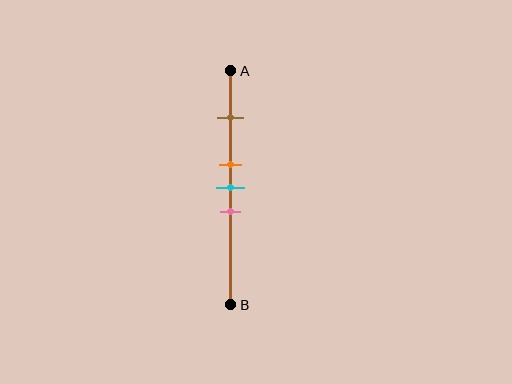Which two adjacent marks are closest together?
The orange and cyan marks are the closest adjacent pair.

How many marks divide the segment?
There are 4 marks dividing the segment.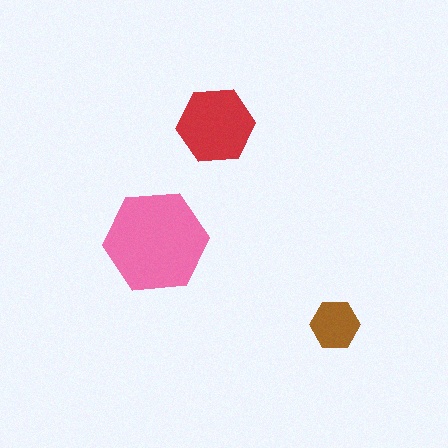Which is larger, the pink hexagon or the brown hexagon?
The pink one.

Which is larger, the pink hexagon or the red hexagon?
The pink one.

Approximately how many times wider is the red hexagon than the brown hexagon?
About 1.5 times wider.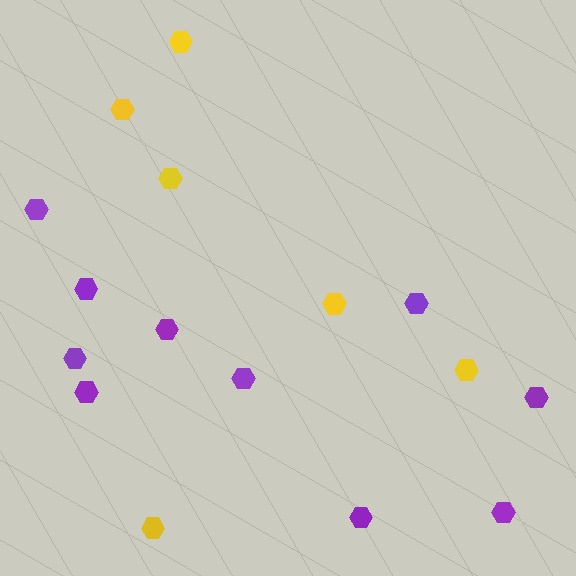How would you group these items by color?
There are 2 groups: one group of purple hexagons (10) and one group of yellow hexagons (6).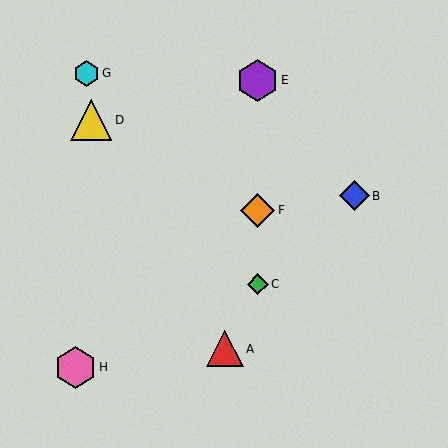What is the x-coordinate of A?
Object A is at x≈225.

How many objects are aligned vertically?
3 objects (C, E, F) are aligned vertically.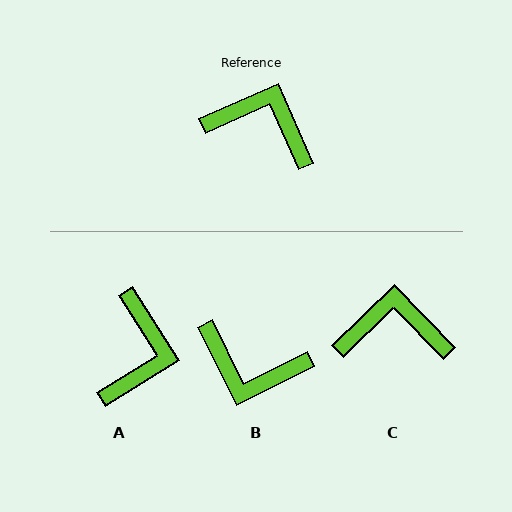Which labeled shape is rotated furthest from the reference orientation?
B, about 177 degrees away.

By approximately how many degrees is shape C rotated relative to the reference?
Approximately 20 degrees counter-clockwise.